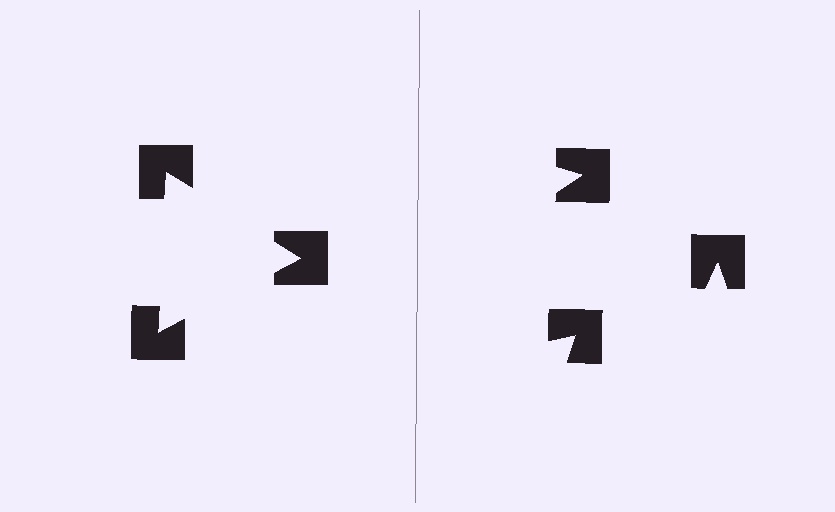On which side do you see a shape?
An illusory triangle appears on the left side. On the right side the wedge cuts are rotated, so no coherent shape forms.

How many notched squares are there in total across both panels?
6 — 3 on each side.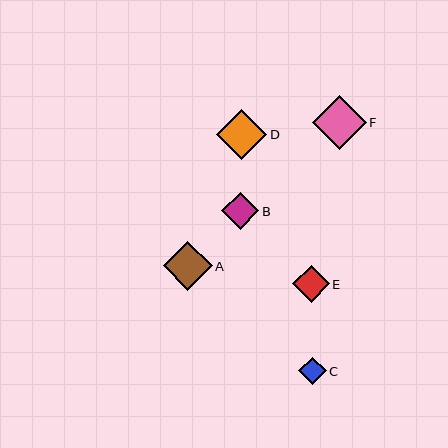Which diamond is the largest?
Diamond F is the largest with a size of approximately 54 pixels.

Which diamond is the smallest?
Diamond C is the smallest with a size of approximately 27 pixels.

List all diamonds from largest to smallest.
From largest to smallest: F, D, A, B, E, C.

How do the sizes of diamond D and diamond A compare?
Diamond D and diamond A are approximately the same size.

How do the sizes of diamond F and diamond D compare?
Diamond F and diamond D are approximately the same size.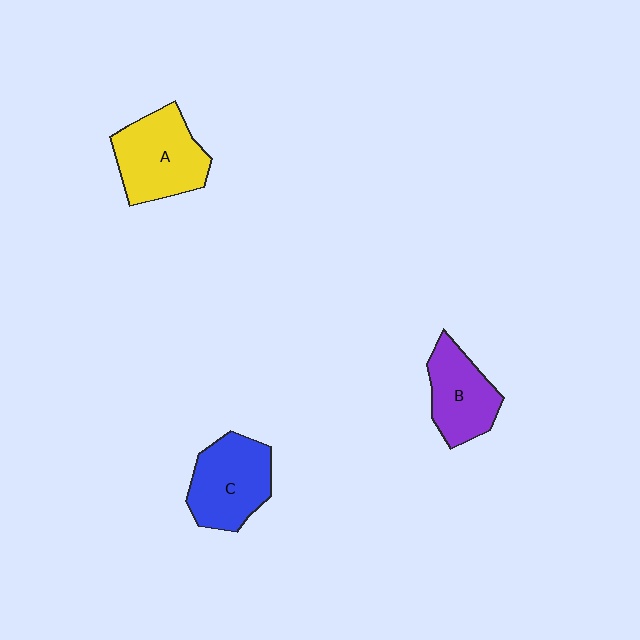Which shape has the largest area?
Shape A (yellow).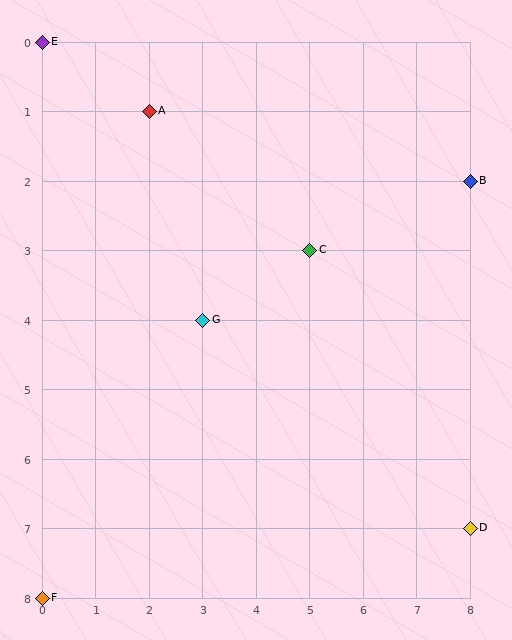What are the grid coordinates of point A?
Point A is at grid coordinates (2, 1).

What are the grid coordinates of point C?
Point C is at grid coordinates (5, 3).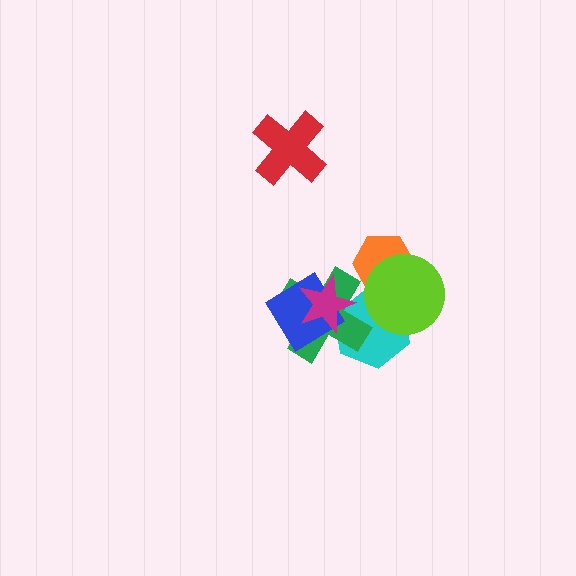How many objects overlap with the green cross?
3 objects overlap with the green cross.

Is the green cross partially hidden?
Yes, it is partially covered by another shape.